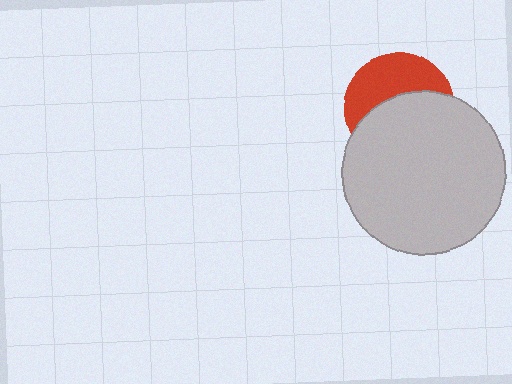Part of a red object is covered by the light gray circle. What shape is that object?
It is a circle.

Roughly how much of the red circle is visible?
A small part of it is visible (roughly 44%).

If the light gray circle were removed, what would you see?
You would see the complete red circle.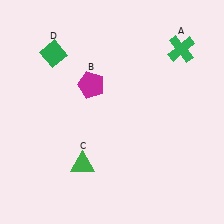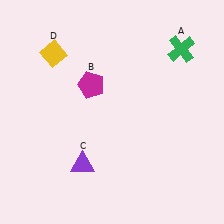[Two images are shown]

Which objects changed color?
C changed from green to purple. D changed from green to yellow.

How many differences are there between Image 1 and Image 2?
There are 2 differences between the two images.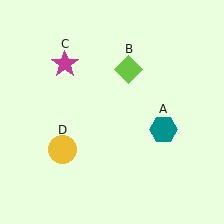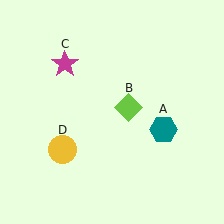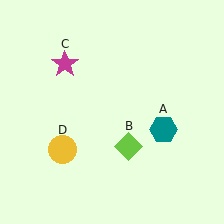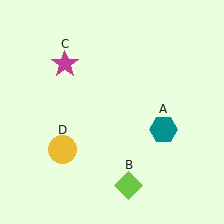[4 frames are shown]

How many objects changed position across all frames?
1 object changed position: lime diamond (object B).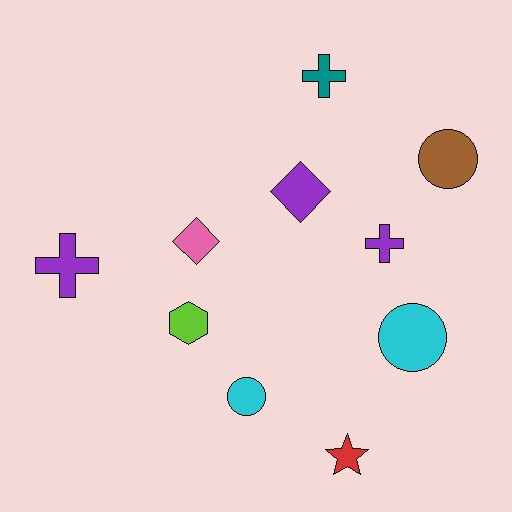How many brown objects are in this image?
There is 1 brown object.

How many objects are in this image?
There are 10 objects.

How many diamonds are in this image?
There are 2 diamonds.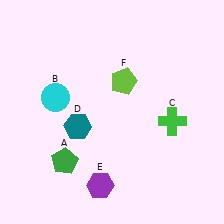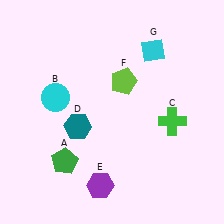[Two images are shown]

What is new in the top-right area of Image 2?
A cyan diamond (G) was added in the top-right area of Image 2.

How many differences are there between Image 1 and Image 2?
There is 1 difference between the two images.